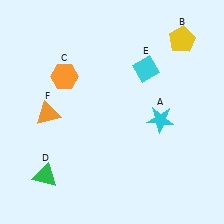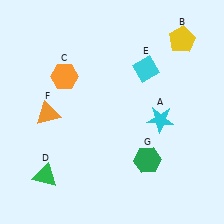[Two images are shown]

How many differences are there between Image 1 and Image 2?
There is 1 difference between the two images.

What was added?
A green hexagon (G) was added in Image 2.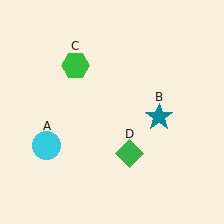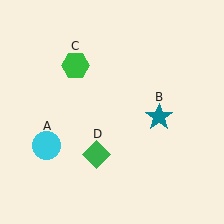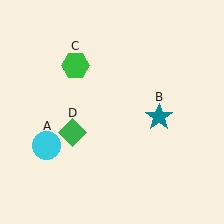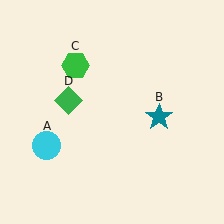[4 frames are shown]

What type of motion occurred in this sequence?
The green diamond (object D) rotated clockwise around the center of the scene.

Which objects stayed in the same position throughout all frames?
Cyan circle (object A) and teal star (object B) and green hexagon (object C) remained stationary.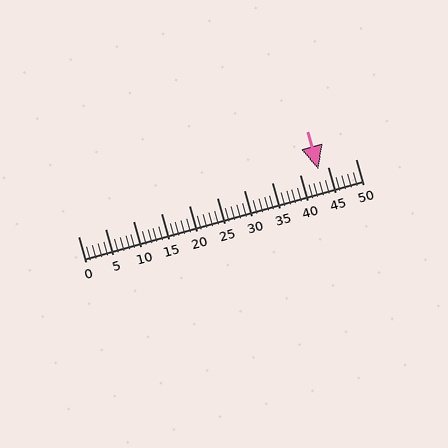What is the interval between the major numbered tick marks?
The major tick marks are spaced 5 units apart.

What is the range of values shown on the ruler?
The ruler shows values from 0 to 50.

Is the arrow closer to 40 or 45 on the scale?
The arrow is closer to 45.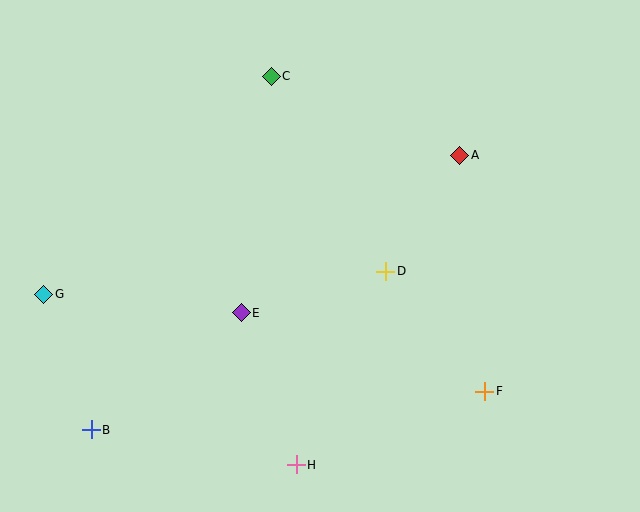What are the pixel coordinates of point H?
Point H is at (296, 465).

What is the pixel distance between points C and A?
The distance between C and A is 204 pixels.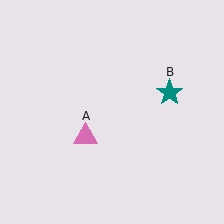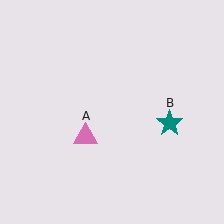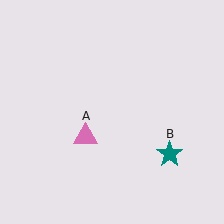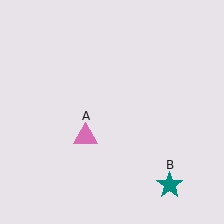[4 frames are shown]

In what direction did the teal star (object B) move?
The teal star (object B) moved down.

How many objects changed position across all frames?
1 object changed position: teal star (object B).